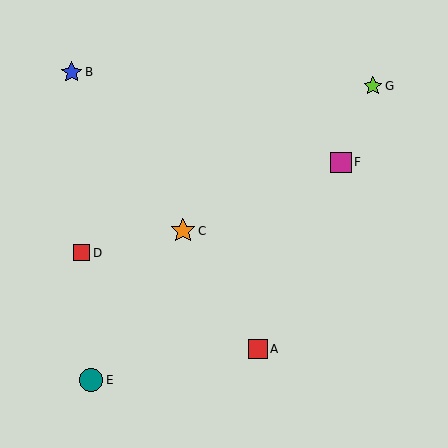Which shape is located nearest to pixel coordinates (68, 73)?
The blue star (labeled B) at (72, 72) is nearest to that location.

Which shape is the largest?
The orange star (labeled C) is the largest.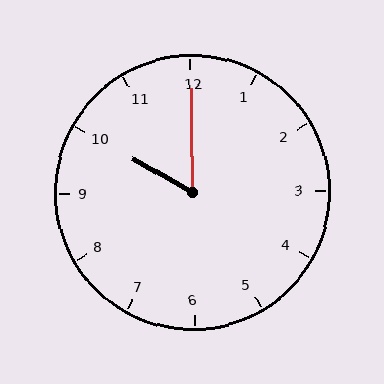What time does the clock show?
10:00.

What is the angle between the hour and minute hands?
Approximately 60 degrees.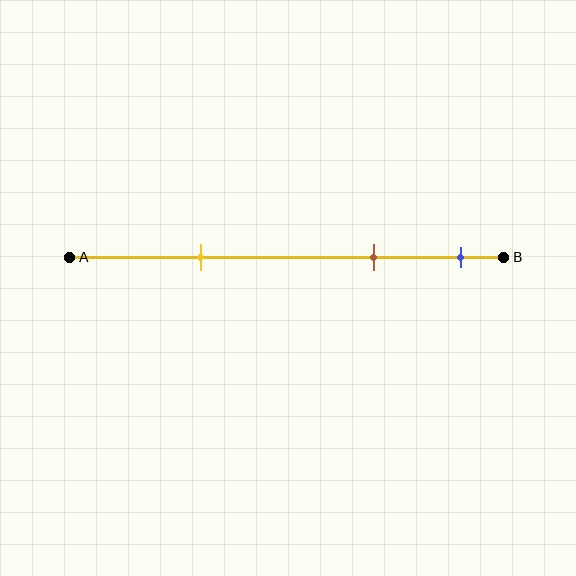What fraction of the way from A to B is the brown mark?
The brown mark is approximately 70% (0.7) of the way from A to B.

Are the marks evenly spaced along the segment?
No, the marks are not evenly spaced.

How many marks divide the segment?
There are 3 marks dividing the segment.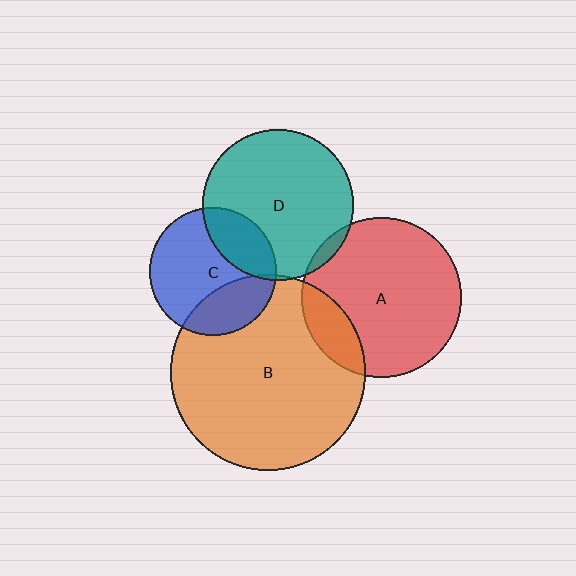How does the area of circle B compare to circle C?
Approximately 2.3 times.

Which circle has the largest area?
Circle B (orange).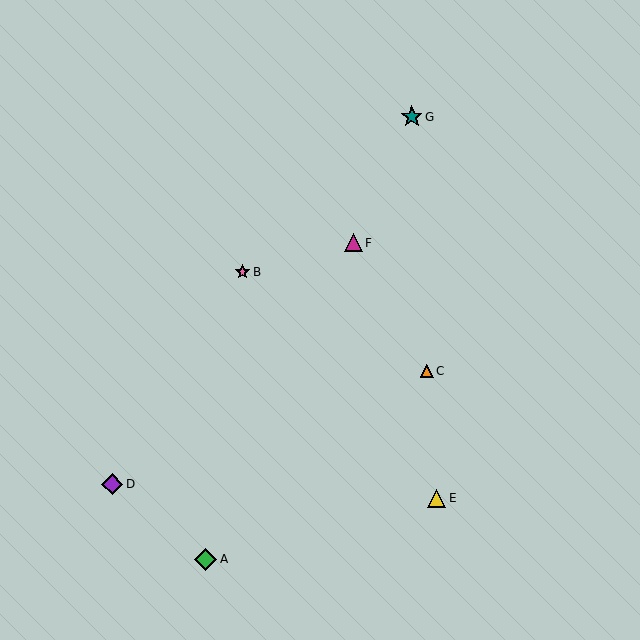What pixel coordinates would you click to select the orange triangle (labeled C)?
Click at (427, 371) to select the orange triangle C.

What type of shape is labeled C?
Shape C is an orange triangle.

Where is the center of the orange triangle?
The center of the orange triangle is at (427, 371).